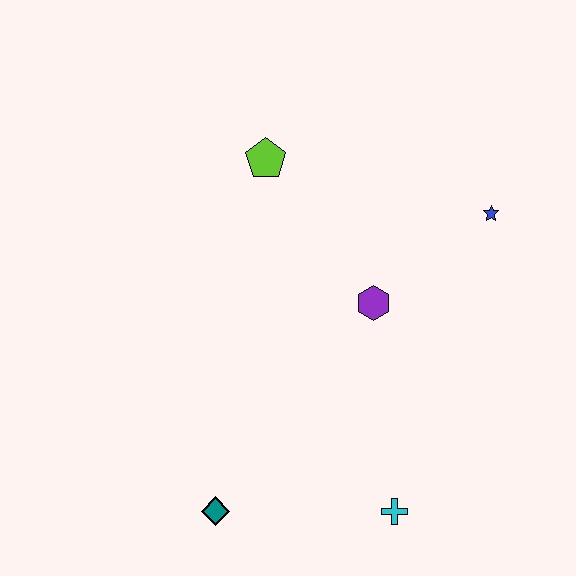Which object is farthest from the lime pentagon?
The cyan cross is farthest from the lime pentagon.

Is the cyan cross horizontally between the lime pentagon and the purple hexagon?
No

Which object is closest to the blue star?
The purple hexagon is closest to the blue star.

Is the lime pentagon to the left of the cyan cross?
Yes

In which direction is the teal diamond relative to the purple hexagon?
The teal diamond is below the purple hexagon.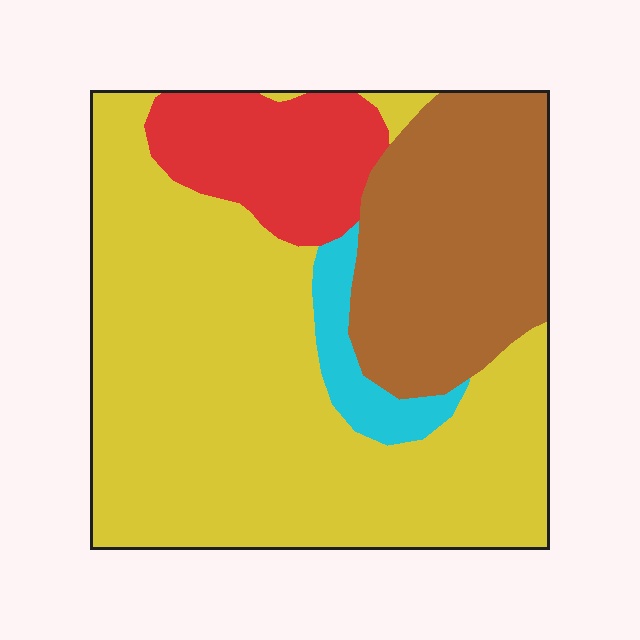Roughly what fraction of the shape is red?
Red takes up about one eighth (1/8) of the shape.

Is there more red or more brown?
Brown.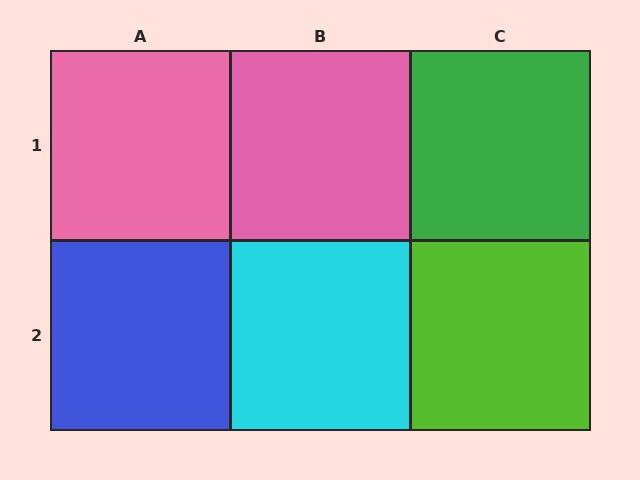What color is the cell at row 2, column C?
Lime.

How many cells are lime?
1 cell is lime.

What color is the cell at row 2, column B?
Cyan.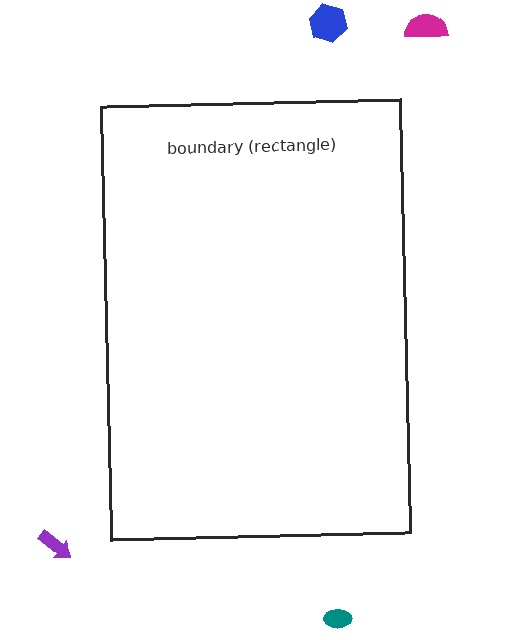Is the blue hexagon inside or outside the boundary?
Outside.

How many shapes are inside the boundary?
0 inside, 4 outside.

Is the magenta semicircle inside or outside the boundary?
Outside.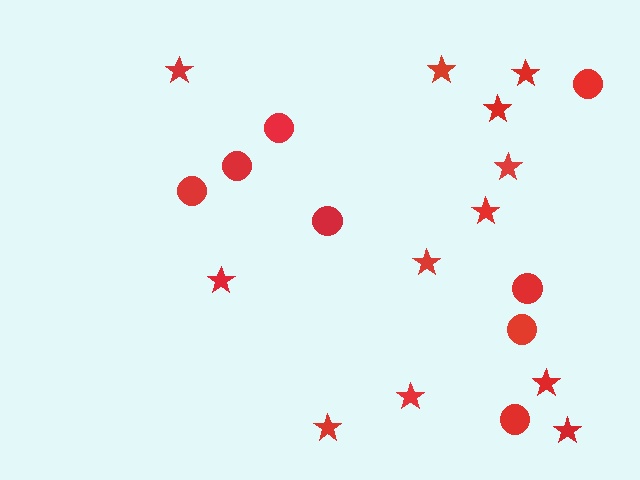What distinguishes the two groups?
There are 2 groups: one group of stars (12) and one group of circles (8).